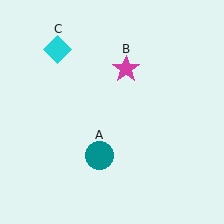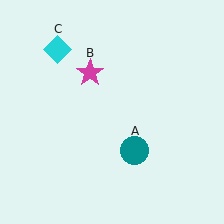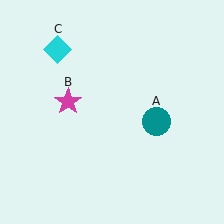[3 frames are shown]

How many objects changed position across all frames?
2 objects changed position: teal circle (object A), magenta star (object B).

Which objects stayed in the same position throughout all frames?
Cyan diamond (object C) remained stationary.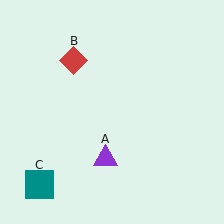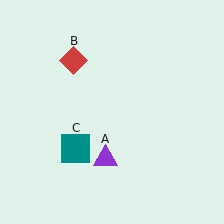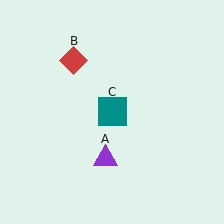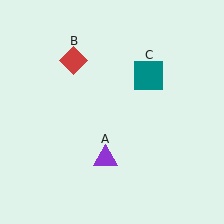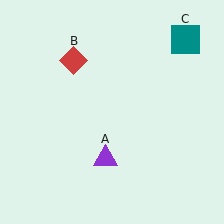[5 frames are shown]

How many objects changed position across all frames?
1 object changed position: teal square (object C).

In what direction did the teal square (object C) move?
The teal square (object C) moved up and to the right.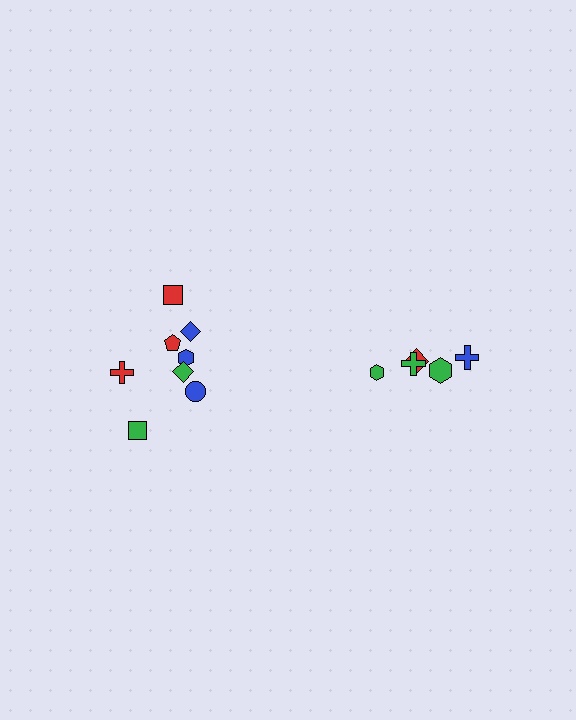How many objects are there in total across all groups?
There are 13 objects.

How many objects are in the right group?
There are 5 objects.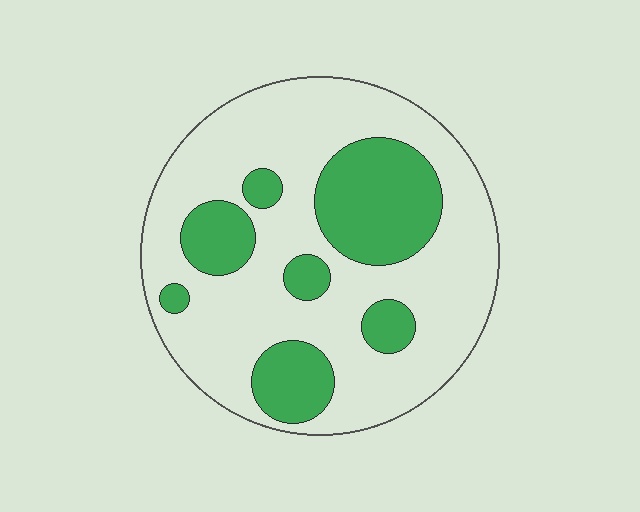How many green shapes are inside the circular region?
7.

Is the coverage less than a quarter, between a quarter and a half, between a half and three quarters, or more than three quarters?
Between a quarter and a half.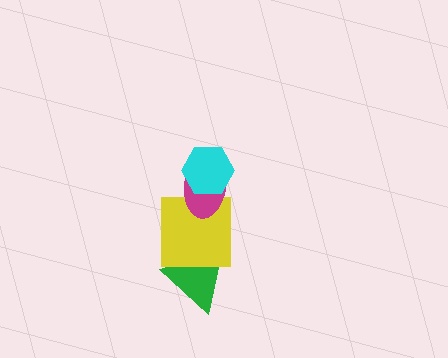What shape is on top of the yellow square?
The magenta ellipse is on top of the yellow square.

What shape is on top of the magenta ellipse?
The cyan hexagon is on top of the magenta ellipse.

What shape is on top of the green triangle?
The yellow square is on top of the green triangle.